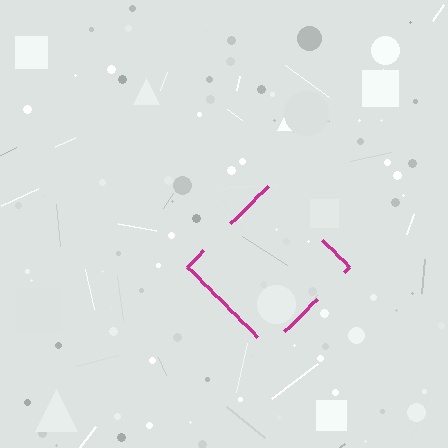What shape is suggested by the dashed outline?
The dashed outline suggests a diamond.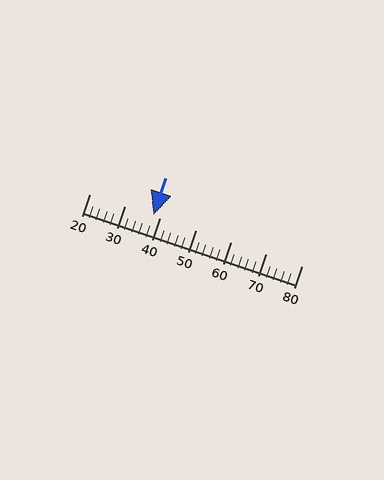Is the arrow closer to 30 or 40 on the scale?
The arrow is closer to 40.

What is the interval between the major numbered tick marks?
The major tick marks are spaced 10 units apart.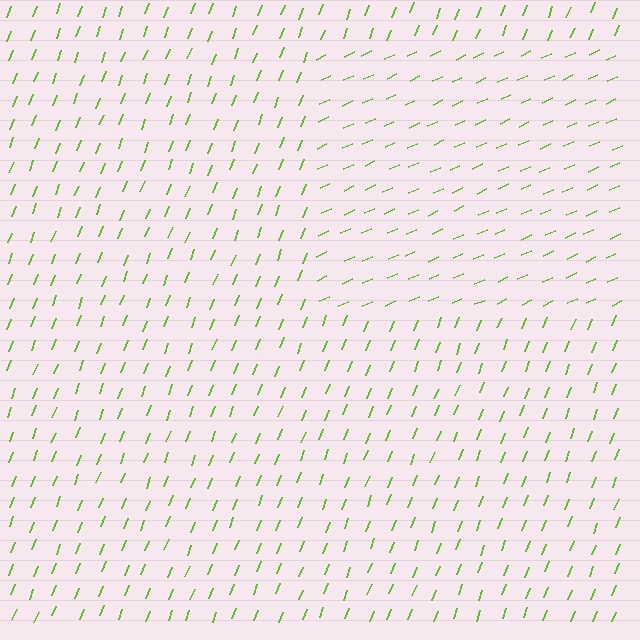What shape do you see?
I see a rectangle.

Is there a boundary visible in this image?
Yes, there is a texture boundary formed by a change in line orientation.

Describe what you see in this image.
The image is filled with small lime line segments. A rectangle region in the image has lines oriented differently from the surrounding lines, creating a visible texture boundary.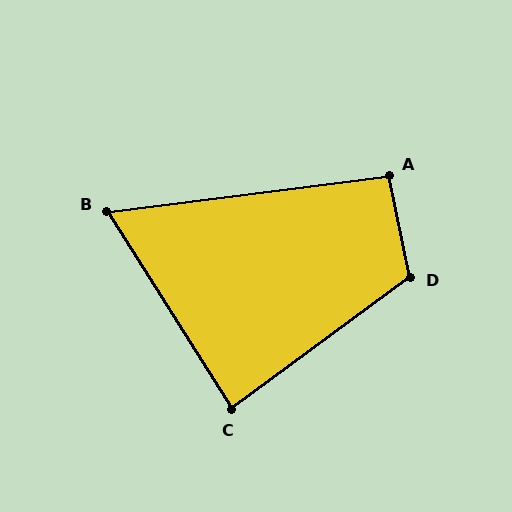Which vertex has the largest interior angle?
D, at approximately 115 degrees.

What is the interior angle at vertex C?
Approximately 86 degrees (approximately right).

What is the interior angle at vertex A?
Approximately 94 degrees (approximately right).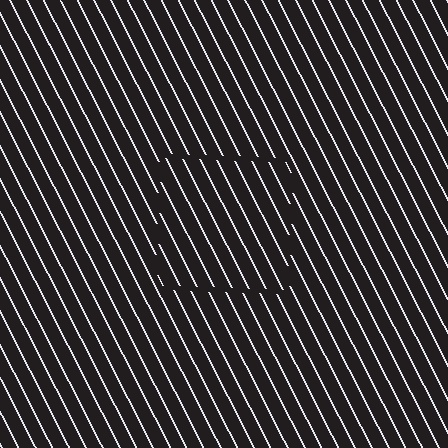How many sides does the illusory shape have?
4 sides — the line-ends trace a square.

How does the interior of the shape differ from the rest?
The interior of the shape contains the same grating, shifted by half a period — the contour is defined by the phase discontinuity where line-ends from the inner and outer gratings abut.